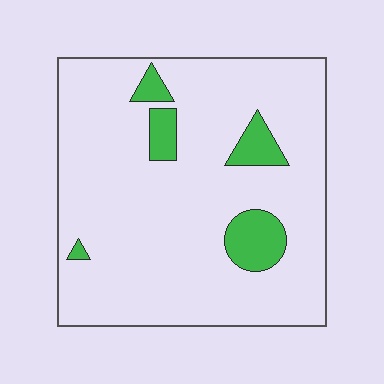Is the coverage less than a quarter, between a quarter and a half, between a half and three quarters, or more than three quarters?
Less than a quarter.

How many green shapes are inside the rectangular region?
5.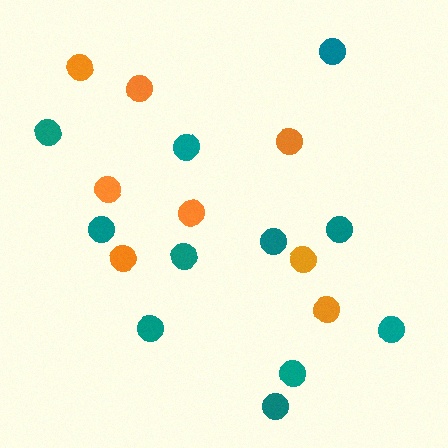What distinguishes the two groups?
There are 2 groups: one group of orange circles (8) and one group of teal circles (11).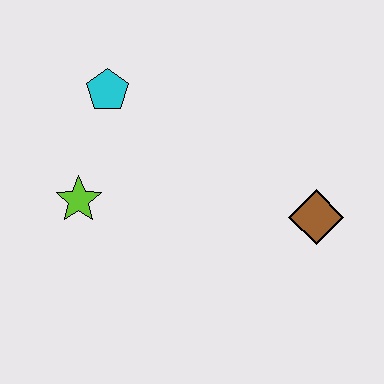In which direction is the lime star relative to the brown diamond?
The lime star is to the left of the brown diamond.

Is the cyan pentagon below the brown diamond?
No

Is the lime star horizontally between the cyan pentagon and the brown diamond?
No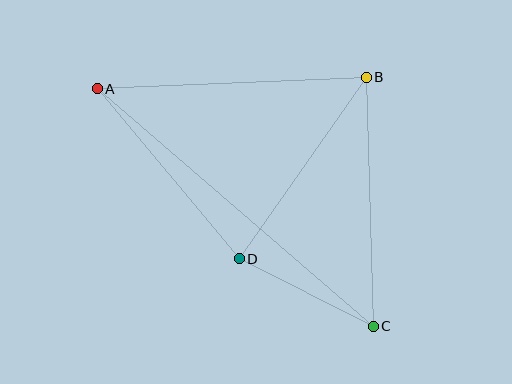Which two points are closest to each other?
Points C and D are closest to each other.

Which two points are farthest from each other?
Points A and C are farthest from each other.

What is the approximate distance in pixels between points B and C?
The distance between B and C is approximately 249 pixels.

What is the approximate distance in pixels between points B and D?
The distance between B and D is approximately 221 pixels.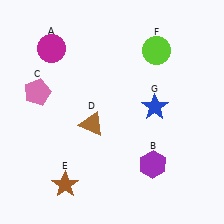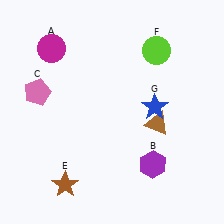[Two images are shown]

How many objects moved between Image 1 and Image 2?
1 object moved between the two images.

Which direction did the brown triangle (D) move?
The brown triangle (D) moved right.